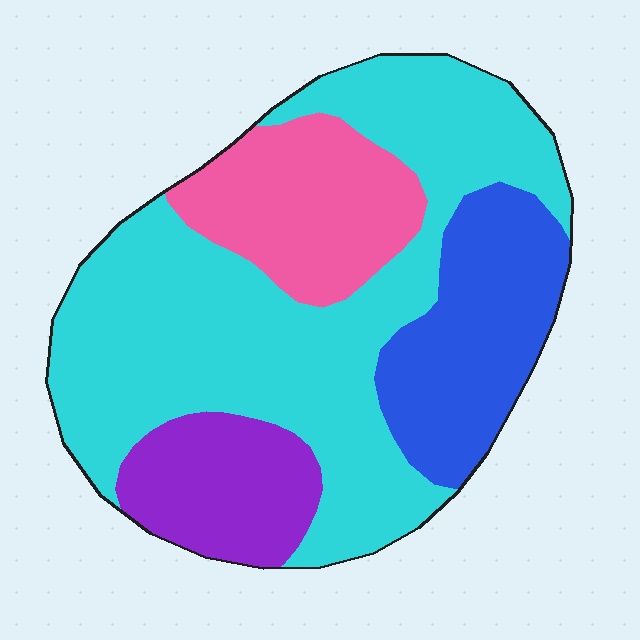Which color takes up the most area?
Cyan, at roughly 55%.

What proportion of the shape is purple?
Purple covers around 15% of the shape.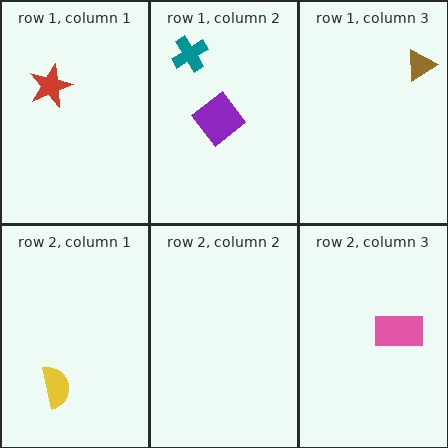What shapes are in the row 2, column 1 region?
The yellow semicircle.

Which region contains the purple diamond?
The row 1, column 2 region.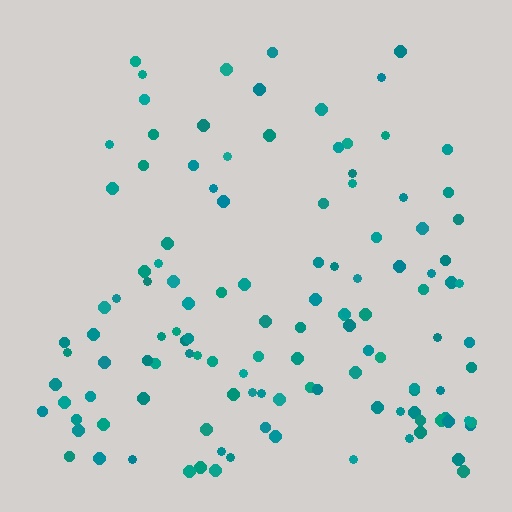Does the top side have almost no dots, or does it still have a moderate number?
Still a moderate number, just noticeably fewer than the bottom.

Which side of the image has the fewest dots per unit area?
The top.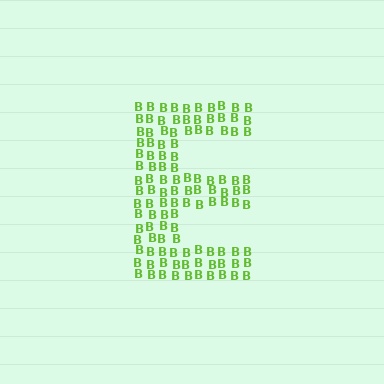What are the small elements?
The small elements are letter B's.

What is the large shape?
The large shape is the letter E.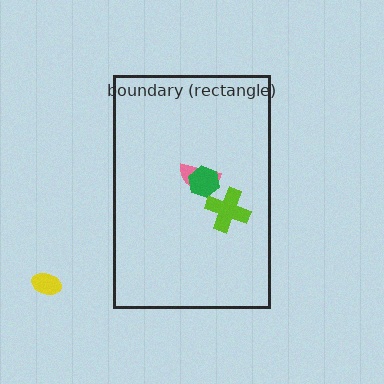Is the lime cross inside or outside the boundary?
Inside.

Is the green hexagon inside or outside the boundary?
Inside.